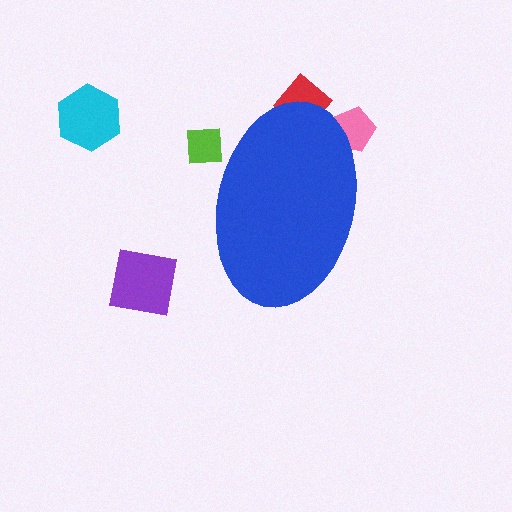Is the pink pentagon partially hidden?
Yes, the pink pentagon is partially hidden behind the blue ellipse.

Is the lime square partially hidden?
Yes, the lime square is partially hidden behind the blue ellipse.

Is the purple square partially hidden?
No, the purple square is fully visible.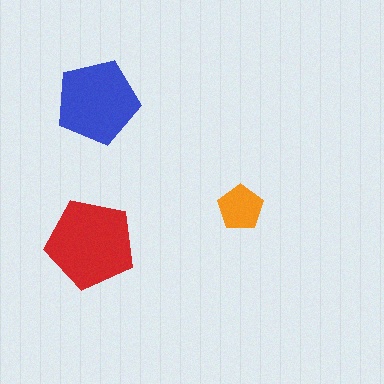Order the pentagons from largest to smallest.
the red one, the blue one, the orange one.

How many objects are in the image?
There are 3 objects in the image.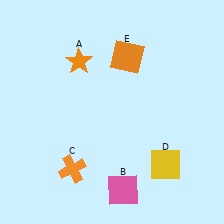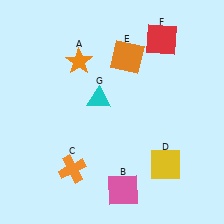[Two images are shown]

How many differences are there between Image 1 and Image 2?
There are 2 differences between the two images.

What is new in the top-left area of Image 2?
A cyan triangle (G) was added in the top-left area of Image 2.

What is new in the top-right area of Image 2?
A red square (F) was added in the top-right area of Image 2.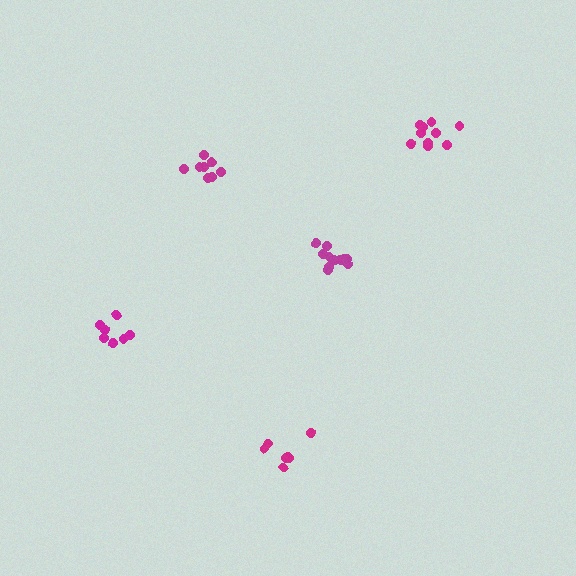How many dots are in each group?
Group 1: 11 dots, Group 2: 7 dots, Group 3: 7 dots, Group 4: 10 dots, Group 5: 8 dots (43 total).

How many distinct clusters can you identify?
There are 5 distinct clusters.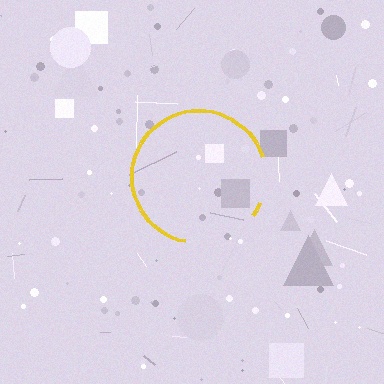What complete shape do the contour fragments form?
The contour fragments form a circle.